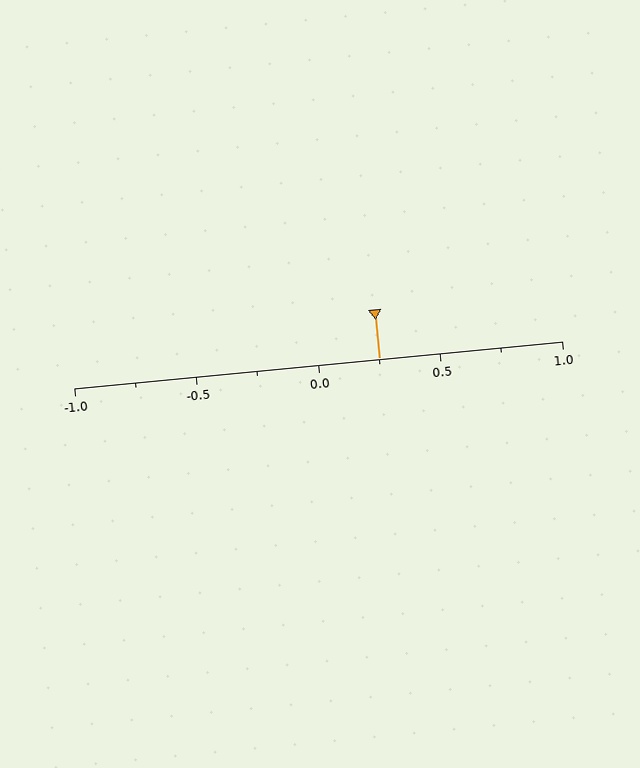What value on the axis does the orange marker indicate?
The marker indicates approximately 0.25.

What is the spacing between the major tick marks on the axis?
The major ticks are spaced 0.5 apart.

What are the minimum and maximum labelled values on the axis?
The axis runs from -1.0 to 1.0.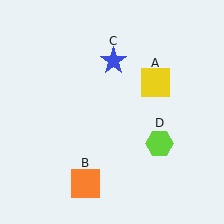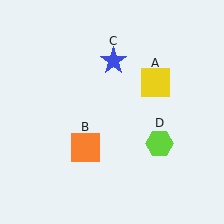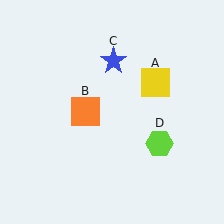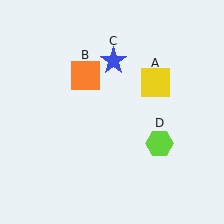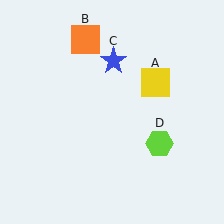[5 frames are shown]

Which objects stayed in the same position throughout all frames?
Yellow square (object A) and blue star (object C) and lime hexagon (object D) remained stationary.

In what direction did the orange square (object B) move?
The orange square (object B) moved up.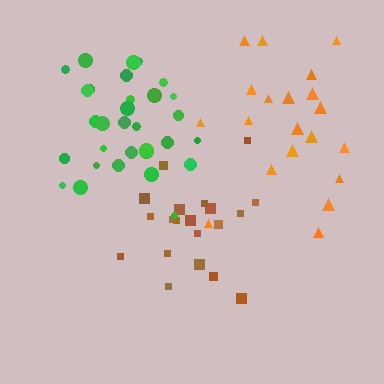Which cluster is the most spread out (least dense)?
Orange.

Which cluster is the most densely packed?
Green.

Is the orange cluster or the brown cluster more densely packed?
Brown.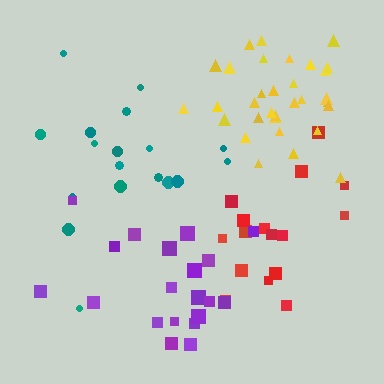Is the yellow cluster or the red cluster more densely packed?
Yellow.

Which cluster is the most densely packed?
Yellow.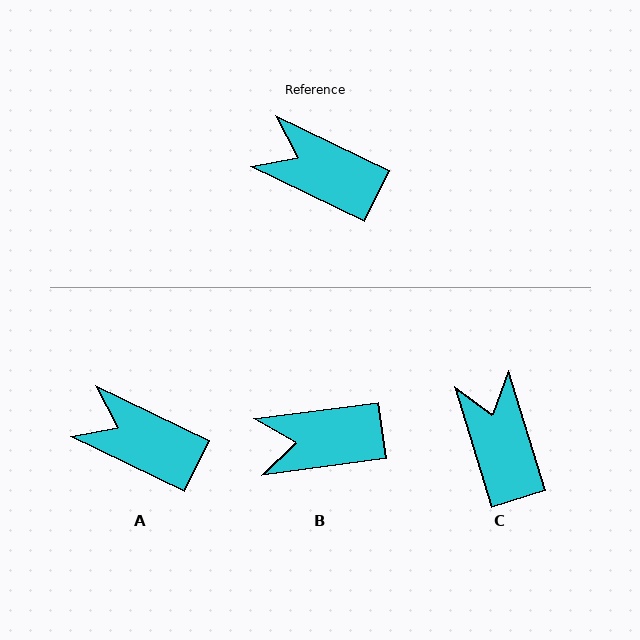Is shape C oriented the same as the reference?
No, it is off by about 47 degrees.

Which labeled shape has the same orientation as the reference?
A.